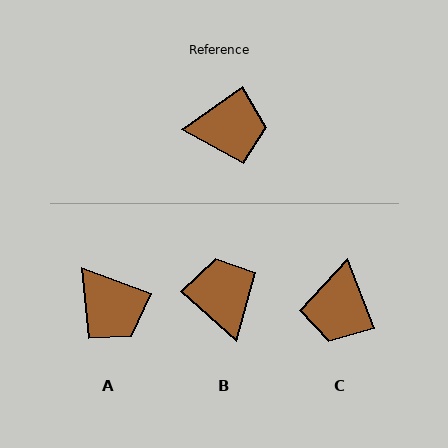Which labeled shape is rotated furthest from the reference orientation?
C, about 104 degrees away.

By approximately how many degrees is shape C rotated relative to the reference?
Approximately 104 degrees clockwise.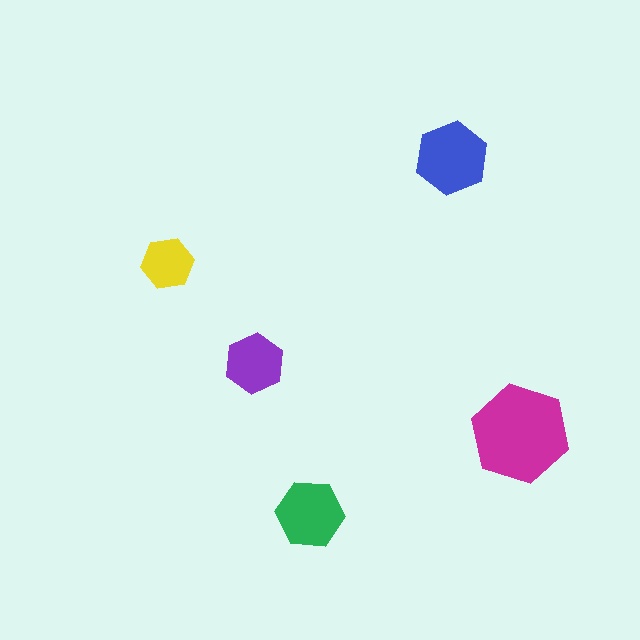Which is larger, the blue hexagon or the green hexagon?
The blue one.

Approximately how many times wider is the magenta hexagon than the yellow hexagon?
About 2 times wider.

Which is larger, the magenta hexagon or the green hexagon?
The magenta one.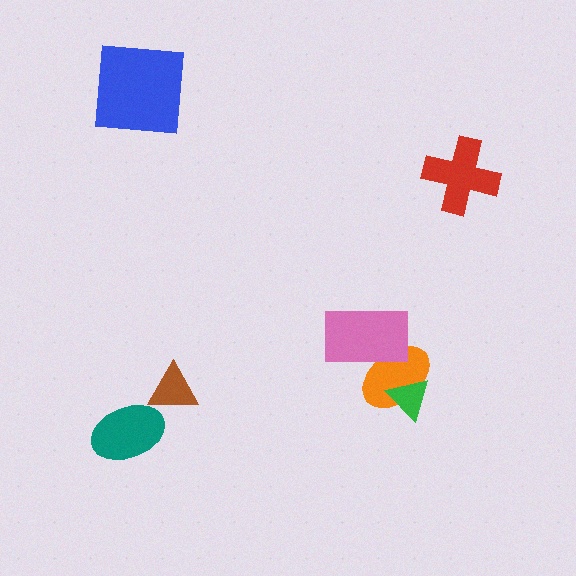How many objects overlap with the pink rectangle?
1 object overlaps with the pink rectangle.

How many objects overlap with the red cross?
0 objects overlap with the red cross.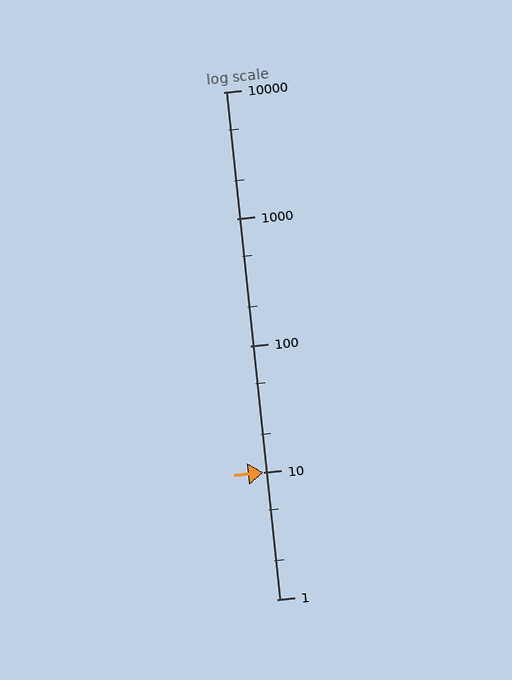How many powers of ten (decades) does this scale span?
The scale spans 4 decades, from 1 to 10000.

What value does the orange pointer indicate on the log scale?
The pointer indicates approximately 10.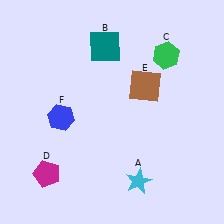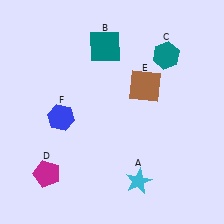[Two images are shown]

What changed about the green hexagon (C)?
In Image 1, C is green. In Image 2, it changed to teal.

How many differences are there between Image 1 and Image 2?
There is 1 difference between the two images.